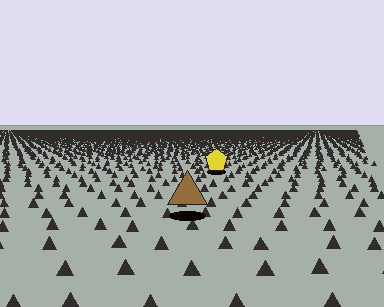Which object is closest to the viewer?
The brown triangle is closest. The texture marks near it are larger and more spread out.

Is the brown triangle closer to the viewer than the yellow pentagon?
Yes. The brown triangle is closer — you can tell from the texture gradient: the ground texture is coarser near it.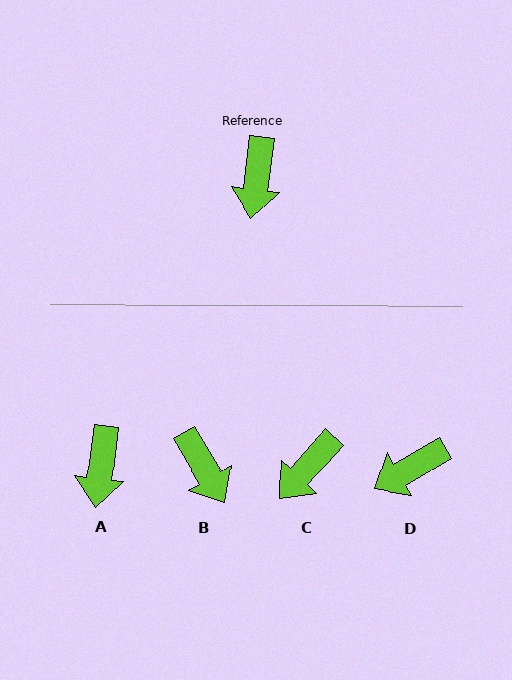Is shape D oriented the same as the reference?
No, it is off by about 52 degrees.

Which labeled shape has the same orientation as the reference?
A.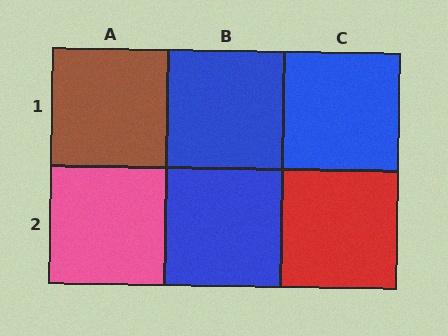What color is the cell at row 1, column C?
Blue.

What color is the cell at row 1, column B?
Blue.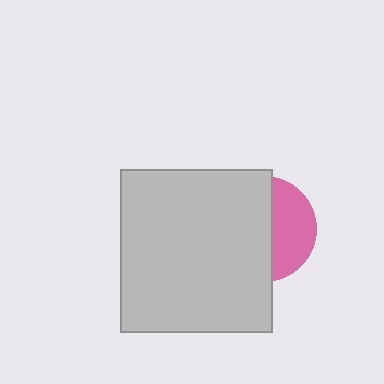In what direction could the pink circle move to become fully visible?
The pink circle could move right. That would shift it out from behind the light gray rectangle entirely.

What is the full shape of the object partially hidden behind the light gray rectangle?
The partially hidden object is a pink circle.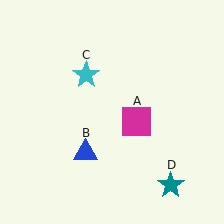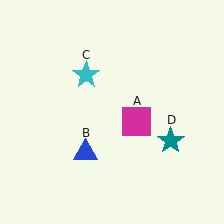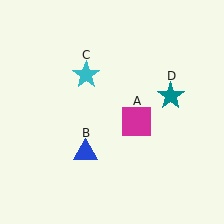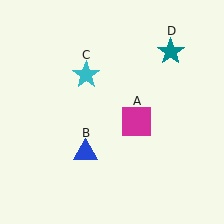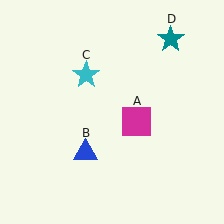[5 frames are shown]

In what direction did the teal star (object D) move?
The teal star (object D) moved up.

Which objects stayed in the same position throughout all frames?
Magenta square (object A) and blue triangle (object B) and cyan star (object C) remained stationary.